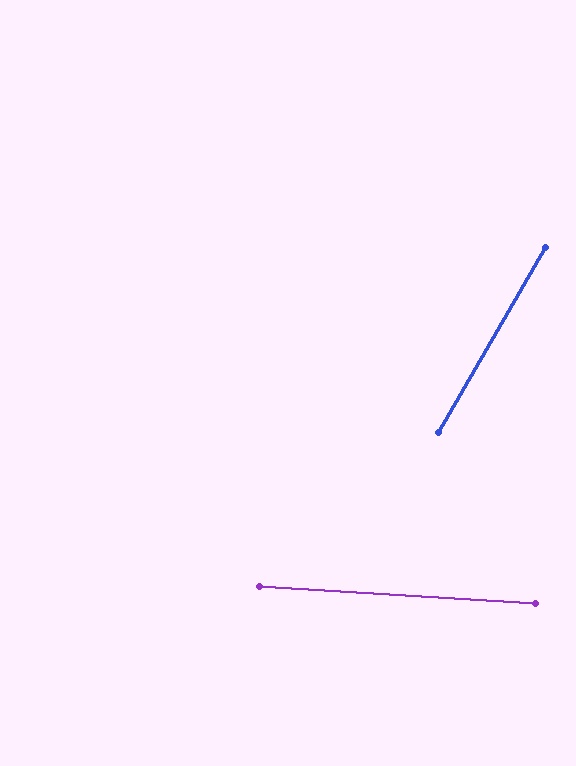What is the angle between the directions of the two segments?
Approximately 63 degrees.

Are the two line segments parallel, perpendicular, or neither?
Neither parallel nor perpendicular — they differ by about 63°.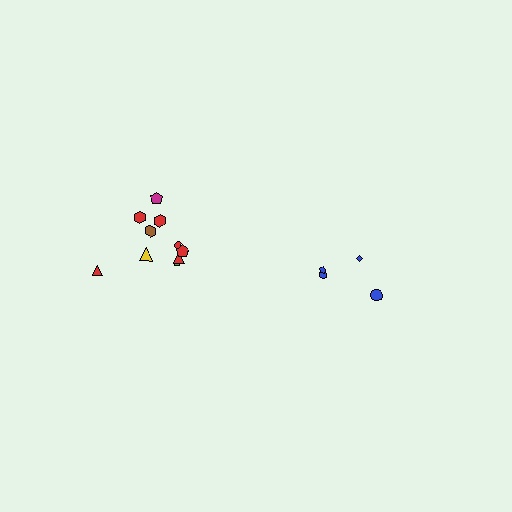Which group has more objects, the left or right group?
The left group.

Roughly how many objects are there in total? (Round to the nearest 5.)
Roughly 15 objects in total.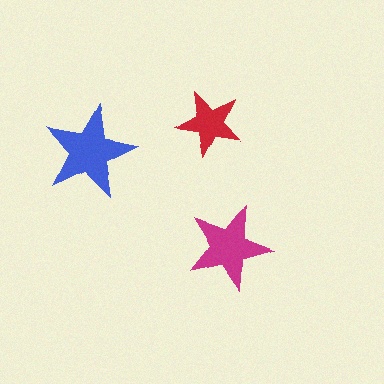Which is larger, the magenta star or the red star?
The magenta one.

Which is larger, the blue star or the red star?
The blue one.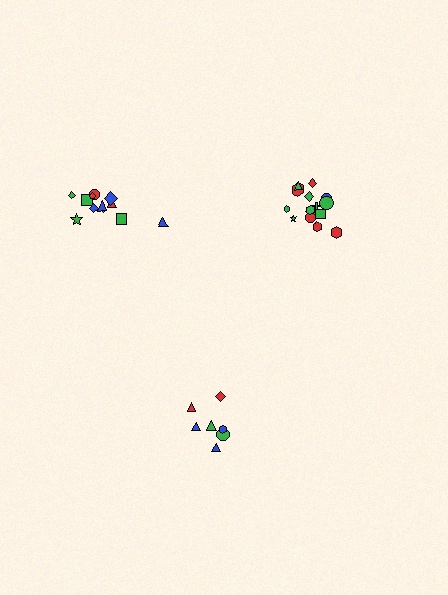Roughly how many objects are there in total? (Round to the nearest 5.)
Roughly 35 objects in total.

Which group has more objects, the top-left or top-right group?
The top-right group.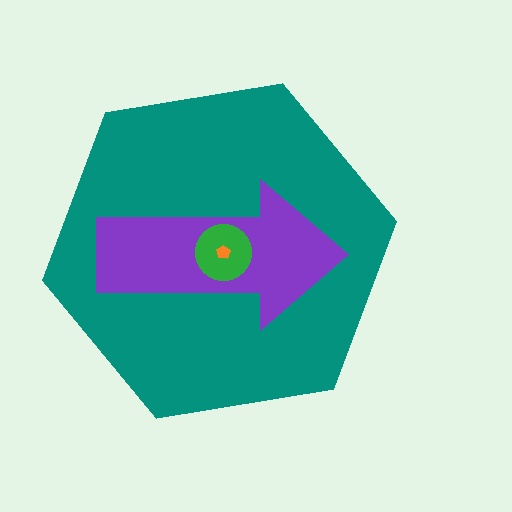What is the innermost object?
The orange pentagon.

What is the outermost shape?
The teal hexagon.